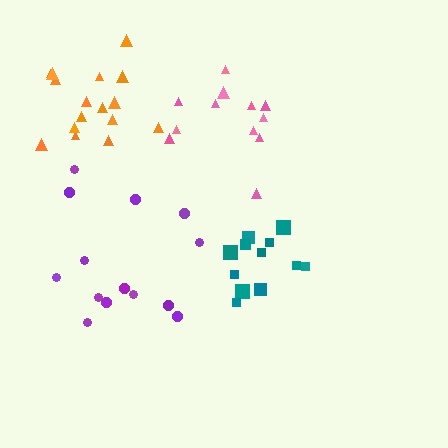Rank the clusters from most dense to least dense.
orange, teal, pink, purple.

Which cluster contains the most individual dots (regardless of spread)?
Orange (16).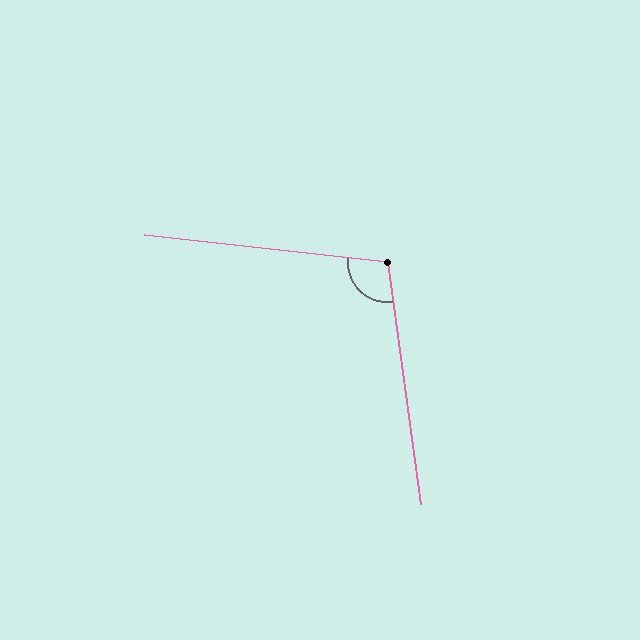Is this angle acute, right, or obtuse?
It is obtuse.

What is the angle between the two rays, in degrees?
Approximately 104 degrees.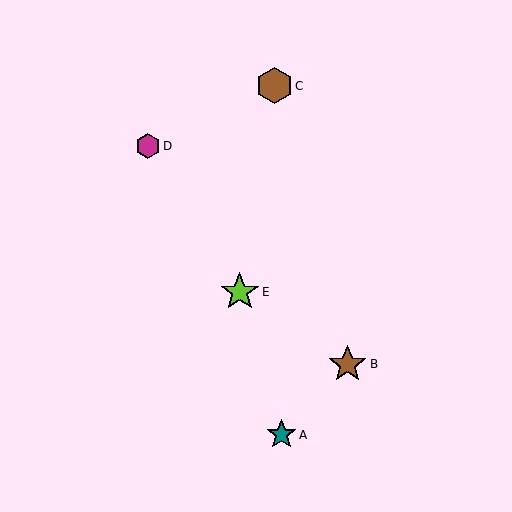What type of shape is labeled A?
Shape A is a teal star.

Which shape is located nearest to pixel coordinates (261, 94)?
The brown hexagon (labeled C) at (274, 86) is nearest to that location.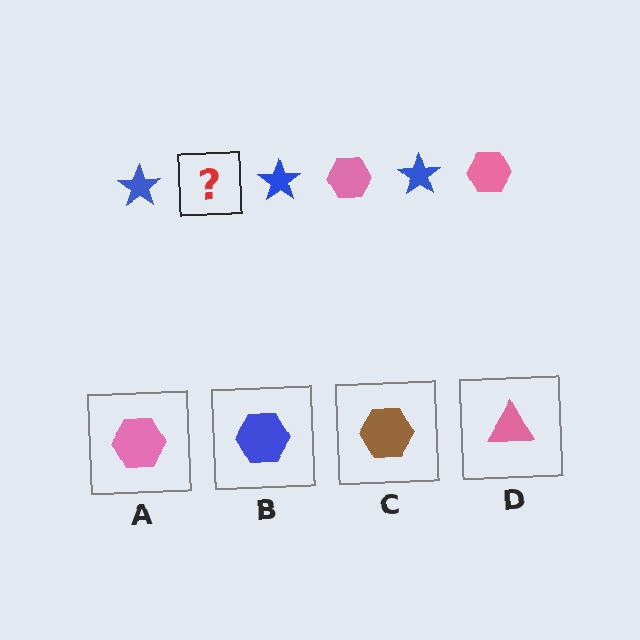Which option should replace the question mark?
Option A.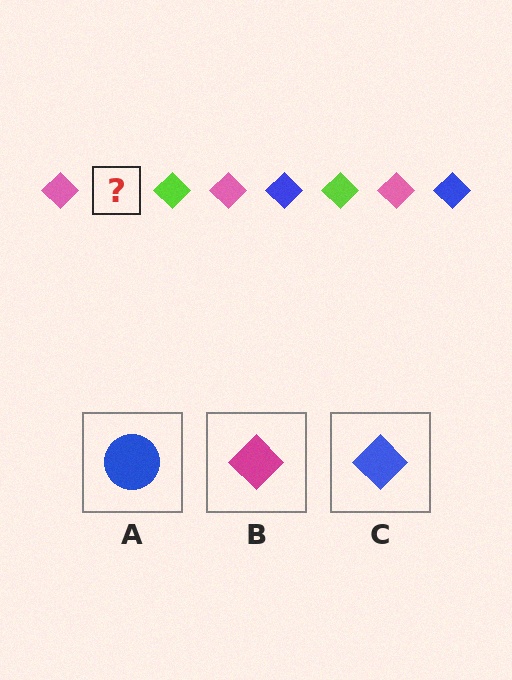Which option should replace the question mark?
Option C.